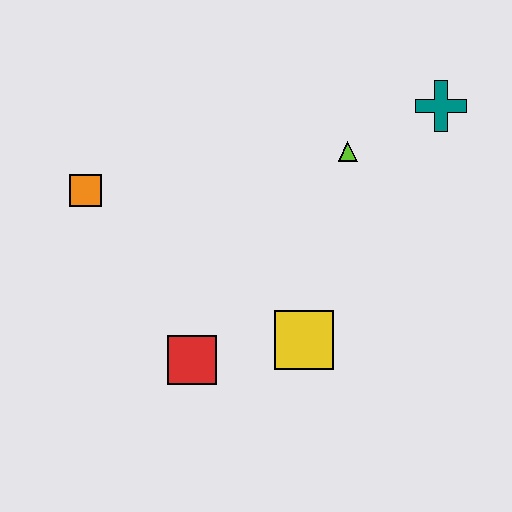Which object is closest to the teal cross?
The lime triangle is closest to the teal cross.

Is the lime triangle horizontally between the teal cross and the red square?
Yes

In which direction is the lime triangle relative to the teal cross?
The lime triangle is to the left of the teal cross.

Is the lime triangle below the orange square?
No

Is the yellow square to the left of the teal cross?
Yes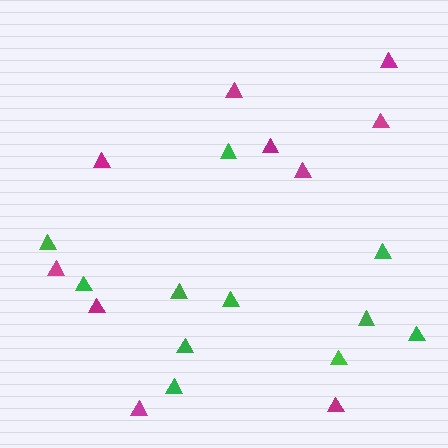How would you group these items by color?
There are 2 groups: one group of green triangles (11) and one group of magenta triangles (10).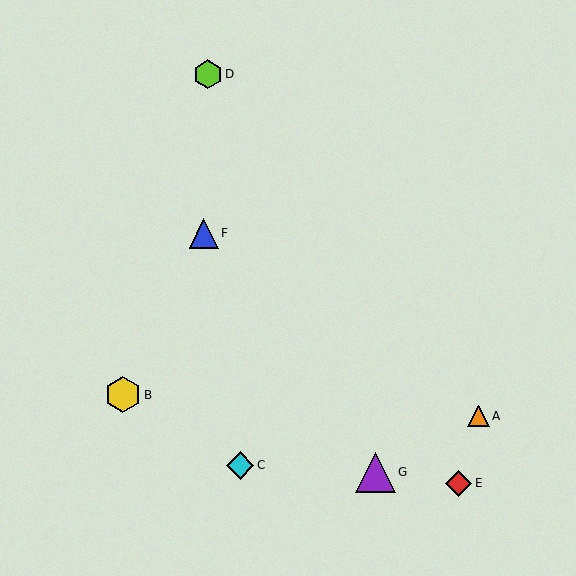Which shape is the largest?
The purple triangle (labeled G) is the largest.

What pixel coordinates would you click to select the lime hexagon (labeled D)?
Click at (208, 74) to select the lime hexagon D.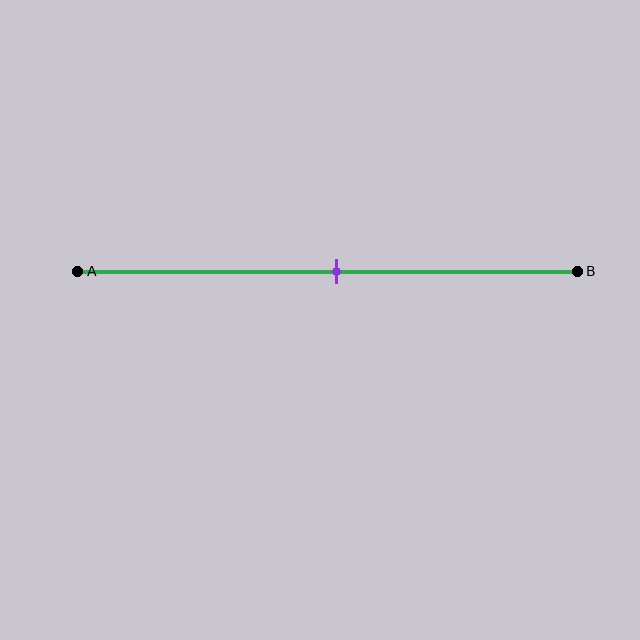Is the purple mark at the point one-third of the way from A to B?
No, the mark is at about 50% from A, not at the 33% one-third point.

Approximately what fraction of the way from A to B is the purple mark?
The purple mark is approximately 50% of the way from A to B.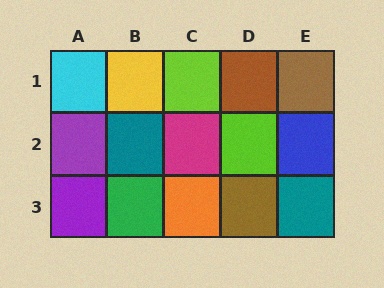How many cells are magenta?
1 cell is magenta.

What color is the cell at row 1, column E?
Brown.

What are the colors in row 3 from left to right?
Purple, green, orange, brown, teal.